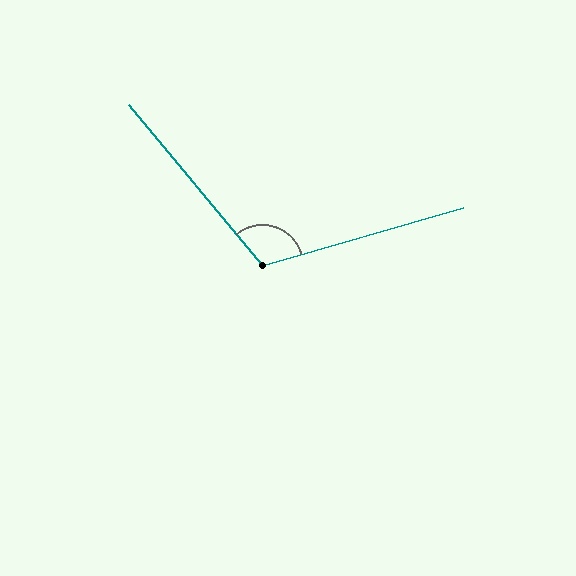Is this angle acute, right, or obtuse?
It is obtuse.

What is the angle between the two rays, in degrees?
Approximately 114 degrees.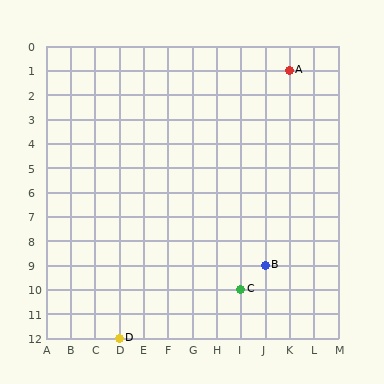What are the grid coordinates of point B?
Point B is at grid coordinates (J, 9).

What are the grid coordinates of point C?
Point C is at grid coordinates (I, 10).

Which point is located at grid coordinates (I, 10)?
Point C is at (I, 10).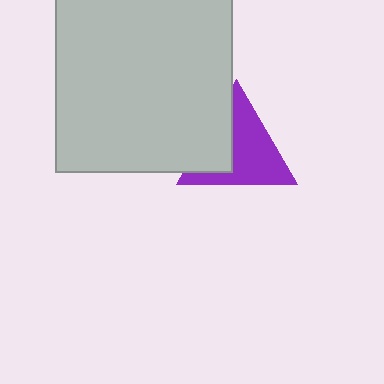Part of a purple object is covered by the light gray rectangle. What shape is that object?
It is a triangle.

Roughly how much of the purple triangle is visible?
Most of it is visible (roughly 65%).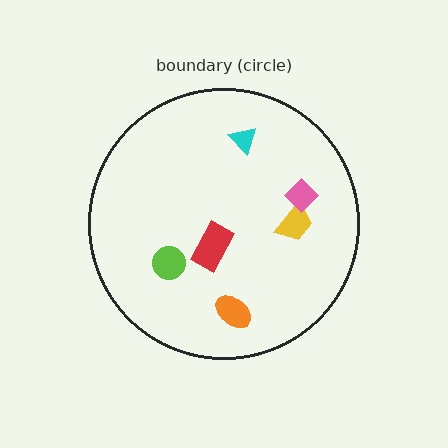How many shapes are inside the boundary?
6 inside, 0 outside.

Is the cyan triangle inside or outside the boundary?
Inside.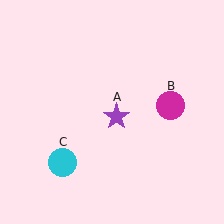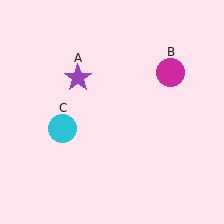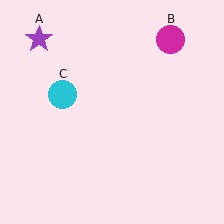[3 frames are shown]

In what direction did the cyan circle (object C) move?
The cyan circle (object C) moved up.